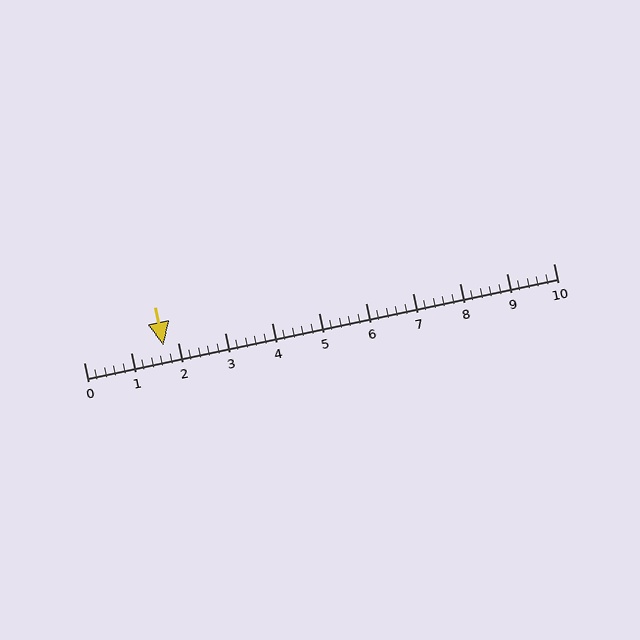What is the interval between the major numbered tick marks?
The major tick marks are spaced 1 units apart.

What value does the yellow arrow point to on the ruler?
The yellow arrow points to approximately 1.7.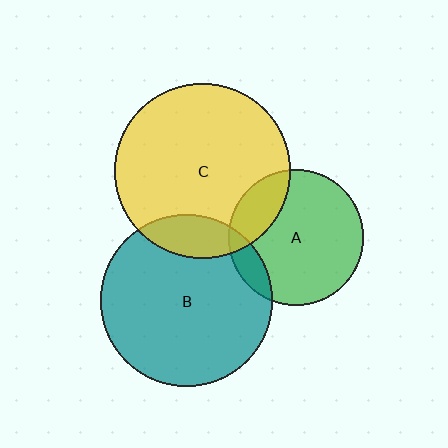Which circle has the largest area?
Circle C (yellow).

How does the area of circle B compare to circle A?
Approximately 1.6 times.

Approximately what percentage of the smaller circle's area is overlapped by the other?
Approximately 20%.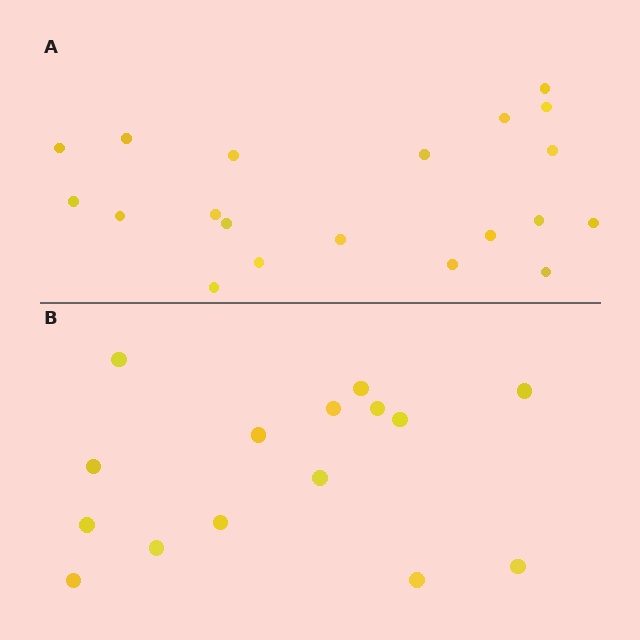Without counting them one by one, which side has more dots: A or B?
Region A (the top region) has more dots.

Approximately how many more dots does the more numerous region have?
Region A has about 5 more dots than region B.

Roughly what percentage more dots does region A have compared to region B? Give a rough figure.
About 35% more.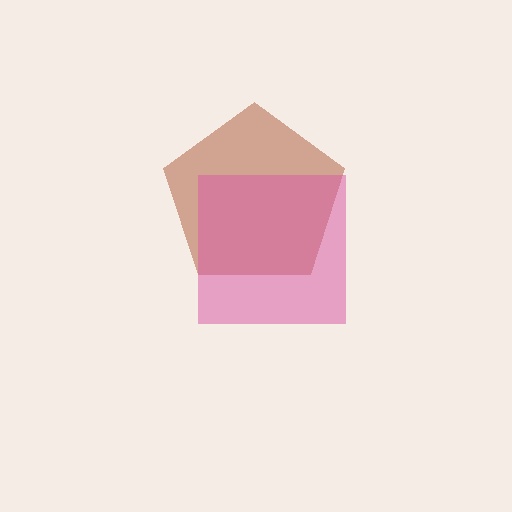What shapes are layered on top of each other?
The layered shapes are: a brown pentagon, a pink square.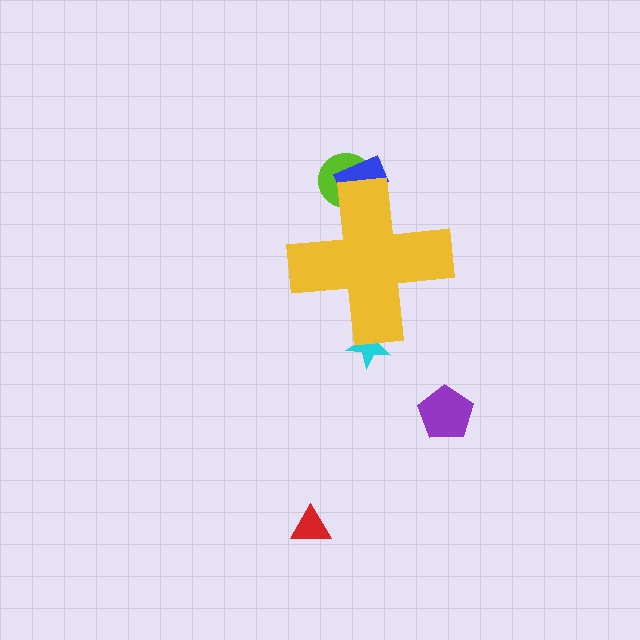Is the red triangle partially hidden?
No, the red triangle is fully visible.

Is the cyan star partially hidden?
Yes, the cyan star is partially hidden behind the yellow cross.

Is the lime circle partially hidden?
Yes, the lime circle is partially hidden behind the yellow cross.